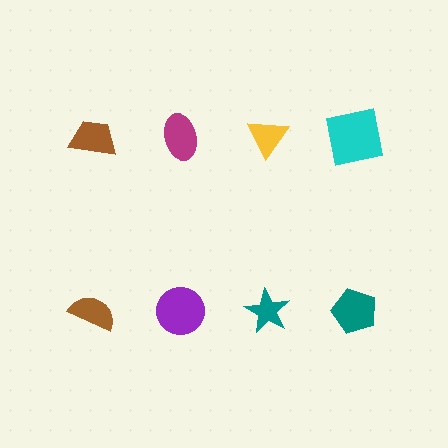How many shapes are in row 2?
4 shapes.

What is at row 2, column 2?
A purple circle.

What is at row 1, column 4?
A cyan square.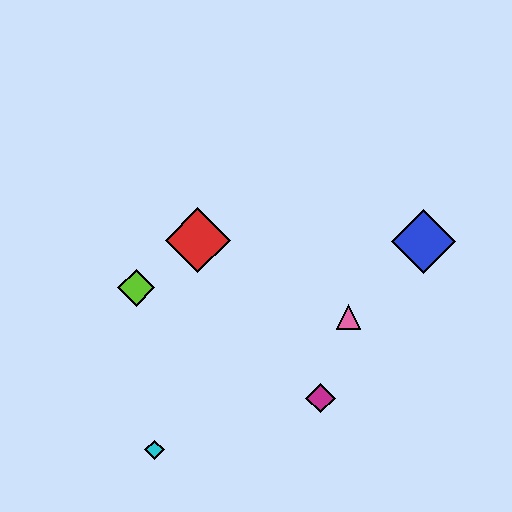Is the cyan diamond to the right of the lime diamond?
Yes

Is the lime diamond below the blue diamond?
Yes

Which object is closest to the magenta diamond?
The pink triangle is closest to the magenta diamond.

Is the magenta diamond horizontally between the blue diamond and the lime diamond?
Yes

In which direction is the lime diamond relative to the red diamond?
The lime diamond is to the left of the red diamond.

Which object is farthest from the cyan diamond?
The blue diamond is farthest from the cyan diamond.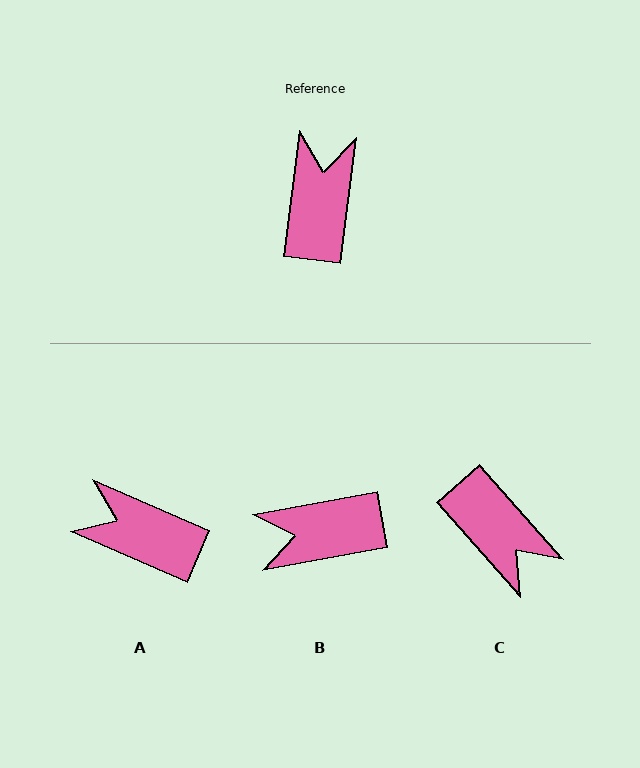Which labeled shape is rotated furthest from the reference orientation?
C, about 132 degrees away.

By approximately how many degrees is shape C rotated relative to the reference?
Approximately 132 degrees clockwise.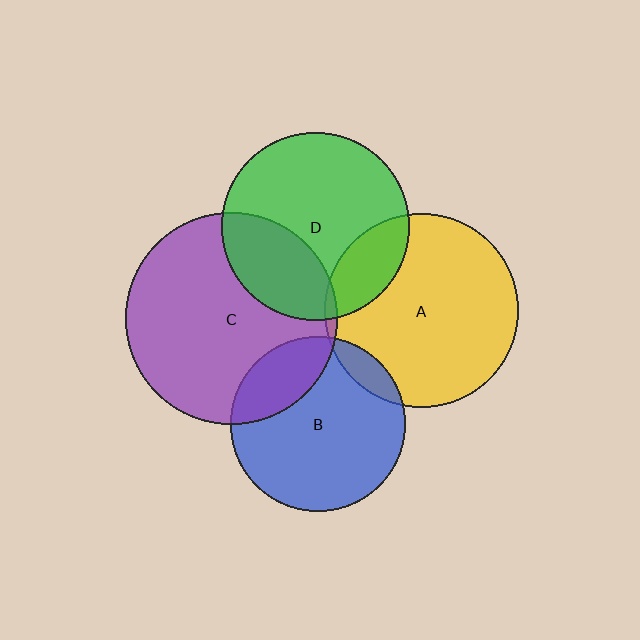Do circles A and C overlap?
Yes.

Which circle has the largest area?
Circle C (purple).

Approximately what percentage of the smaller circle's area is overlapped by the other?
Approximately 5%.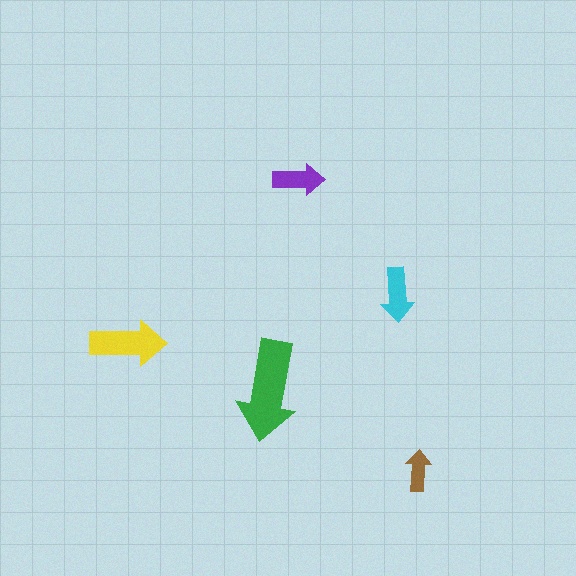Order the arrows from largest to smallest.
the green one, the yellow one, the cyan one, the purple one, the brown one.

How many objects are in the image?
There are 5 objects in the image.